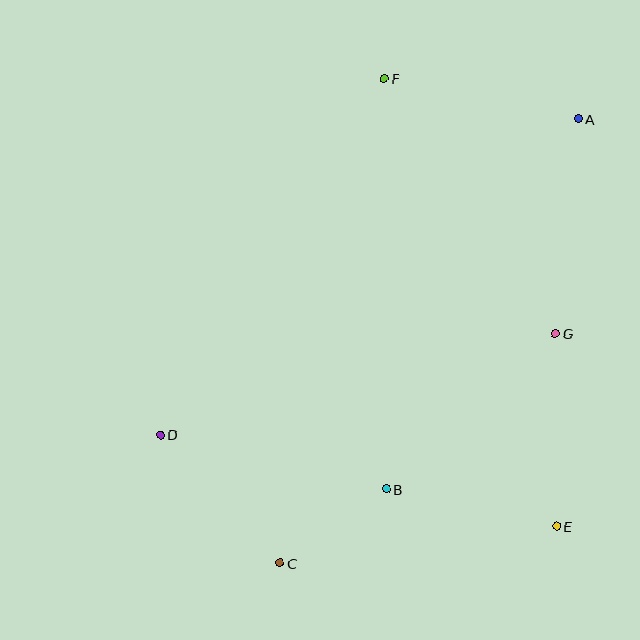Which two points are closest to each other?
Points B and C are closest to each other.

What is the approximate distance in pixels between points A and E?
The distance between A and E is approximately 408 pixels.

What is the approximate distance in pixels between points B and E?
The distance between B and E is approximately 174 pixels.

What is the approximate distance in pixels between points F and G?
The distance between F and G is approximately 307 pixels.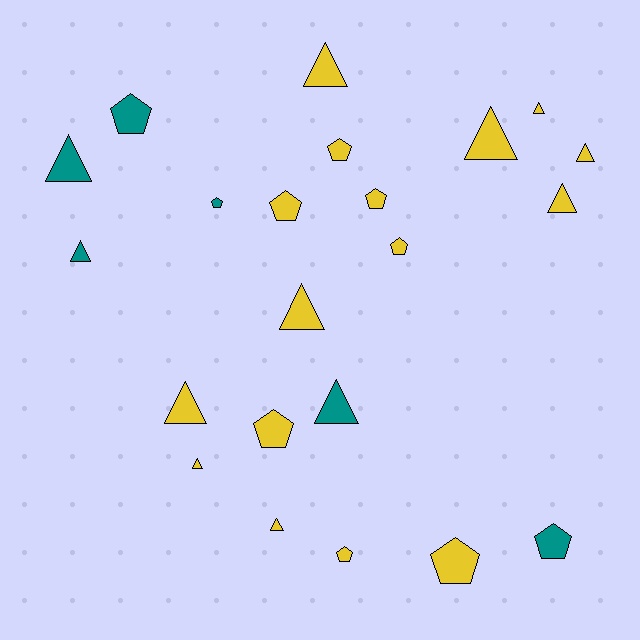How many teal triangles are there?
There are 3 teal triangles.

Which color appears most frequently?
Yellow, with 16 objects.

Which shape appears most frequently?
Triangle, with 12 objects.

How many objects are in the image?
There are 22 objects.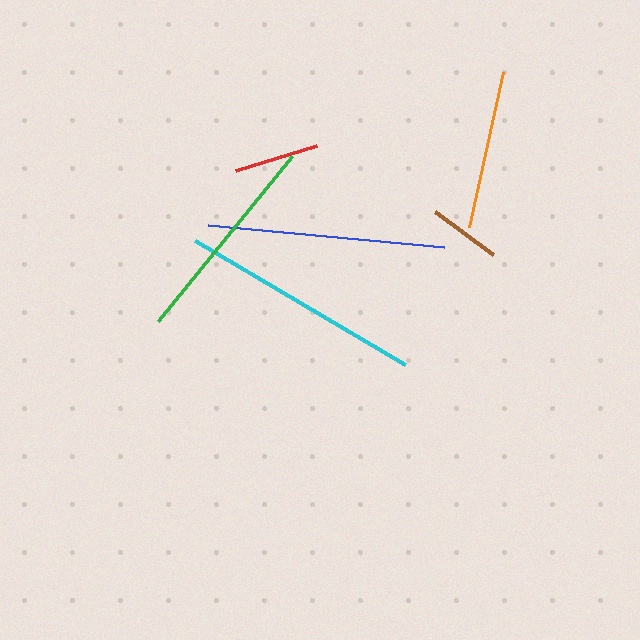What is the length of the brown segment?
The brown segment is approximately 73 pixels long.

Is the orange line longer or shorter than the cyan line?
The cyan line is longer than the orange line.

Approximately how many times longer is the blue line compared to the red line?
The blue line is approximately 2.8 times the length of the red line.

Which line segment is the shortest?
The brown line is the shortest at approximately 73 pixels.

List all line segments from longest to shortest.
From longest to shortest: cyan, blue, green, orange, red, brown.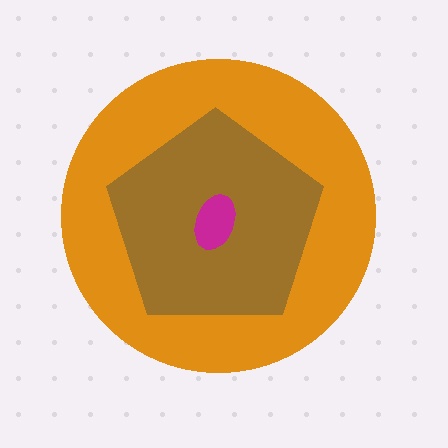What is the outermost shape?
The orange circle.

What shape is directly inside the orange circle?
The brown pentagon.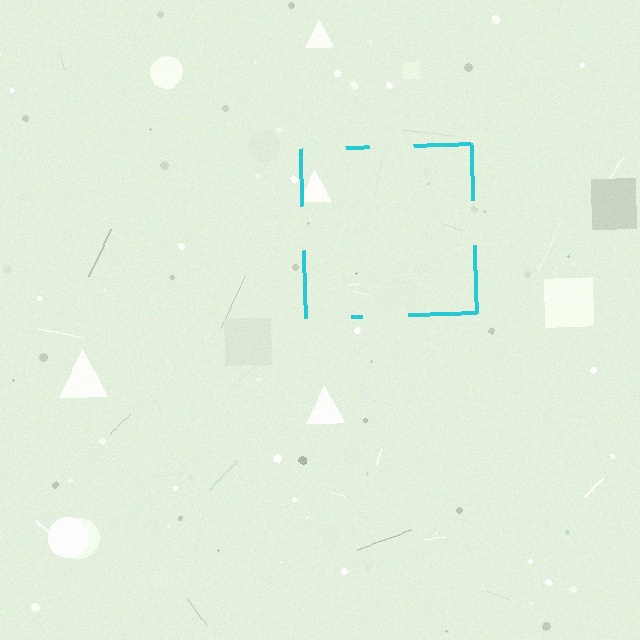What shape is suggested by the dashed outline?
The dashed outline suggests a square.